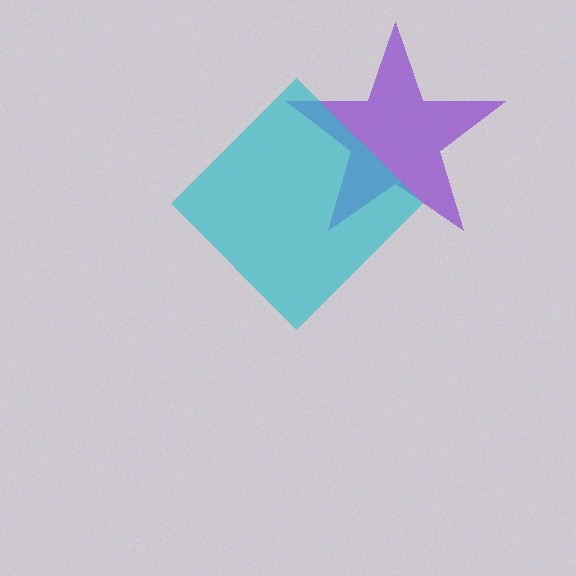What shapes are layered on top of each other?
The layered shapes are: a purple star, a cyan diamond.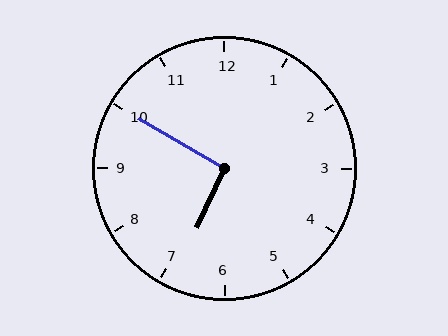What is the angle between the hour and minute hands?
Approximately 95 degrees.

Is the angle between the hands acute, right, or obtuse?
It is right.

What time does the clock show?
6:50.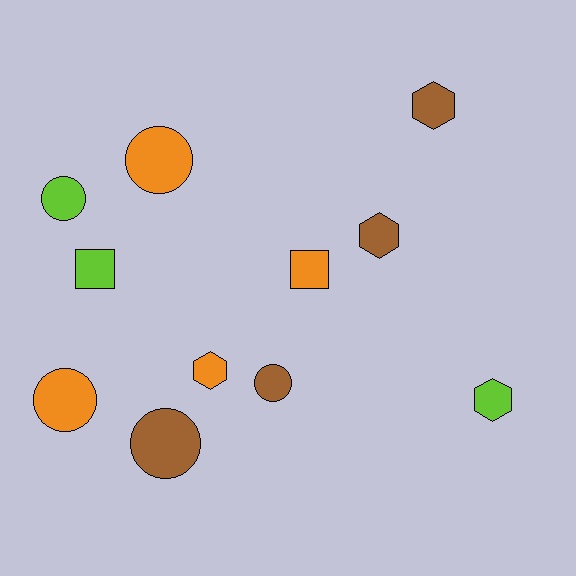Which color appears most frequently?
Brown, with 4 objects.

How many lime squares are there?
There is 1 lime square.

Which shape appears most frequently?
Circle, with 5 objects.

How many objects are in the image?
There are 11 objects.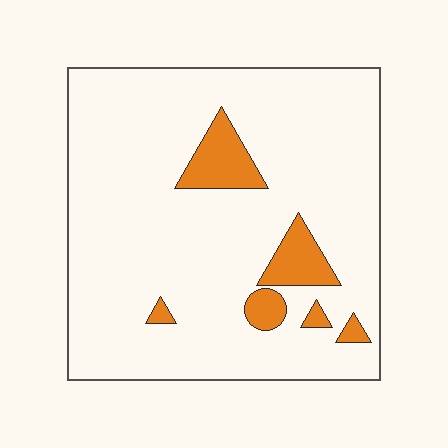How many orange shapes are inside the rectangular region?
6.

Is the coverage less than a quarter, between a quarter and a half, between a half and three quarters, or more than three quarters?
Less than a quarter.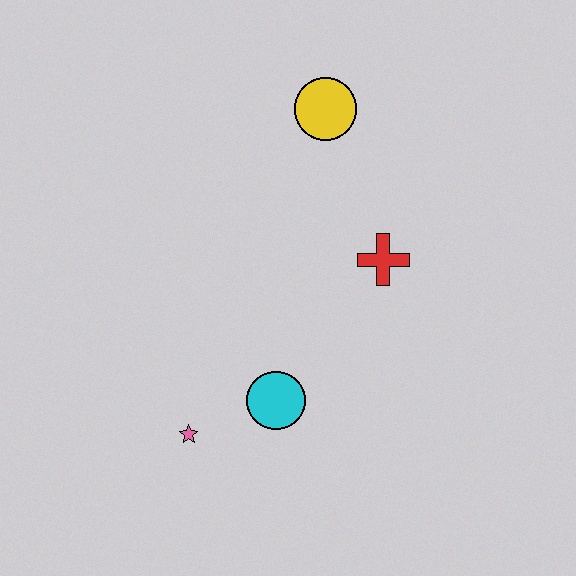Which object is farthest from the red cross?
The pink star is farthest from the red cross.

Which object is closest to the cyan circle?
The pink star is closest to the cyan circle.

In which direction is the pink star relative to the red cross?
The pink star is to the left of the red cross.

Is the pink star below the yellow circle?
Yes